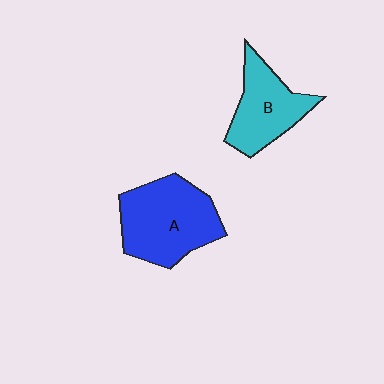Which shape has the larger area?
Shape A (blue).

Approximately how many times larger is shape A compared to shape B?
Approximately 1.4 times.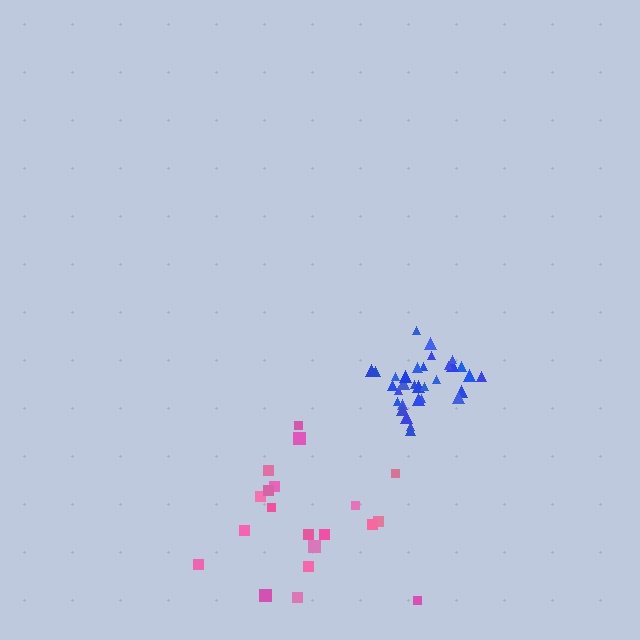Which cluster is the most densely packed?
Blue.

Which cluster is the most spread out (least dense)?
Pink.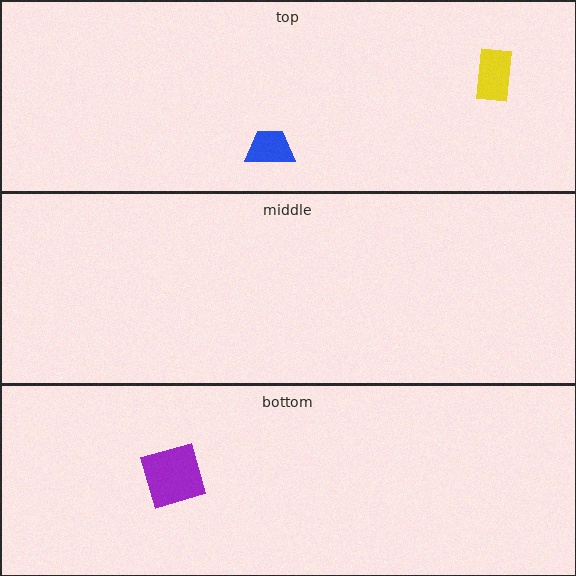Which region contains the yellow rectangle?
The top region.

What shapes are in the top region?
The blue trapezoid, the yellow rectangle.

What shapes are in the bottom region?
The purple square.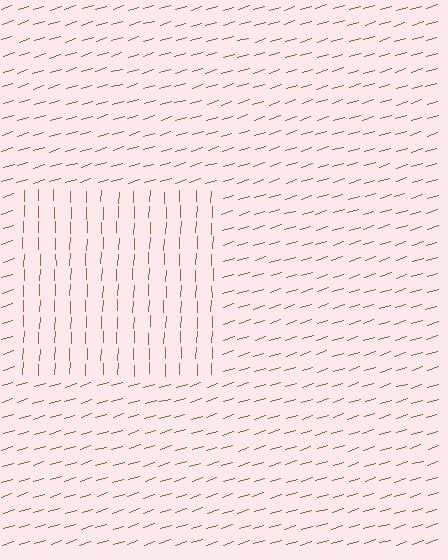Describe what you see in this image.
The image is filled with small brown line segments. A rectangle region in the image has lines oriented differently from the surrounding lines, creating a visible texture boundary.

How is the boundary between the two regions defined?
The boundary is defined purely by a change in line orientation (approximately 71 degrees difference). All lines are the same color and thickness.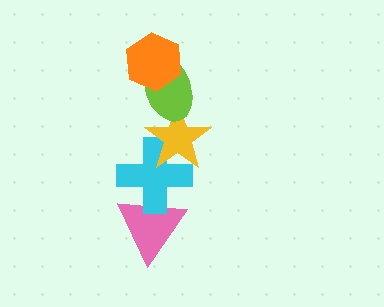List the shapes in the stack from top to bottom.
From top to bottom: the orange hexagon, the lime ellipse, the yellow star, the cyan cross, the pink triangle.